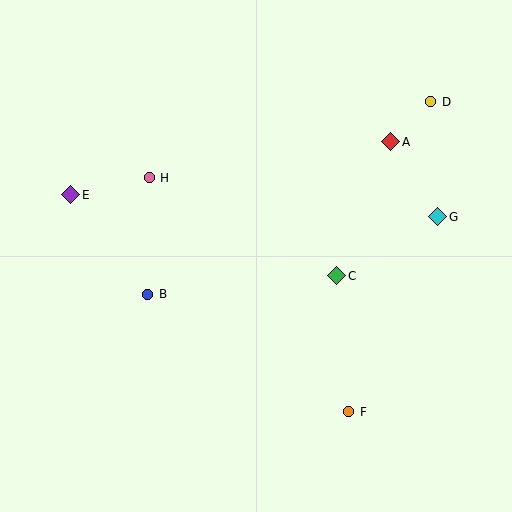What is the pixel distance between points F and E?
The distance between F and E is 353 pixels.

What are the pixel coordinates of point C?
Point C is at (337, 276).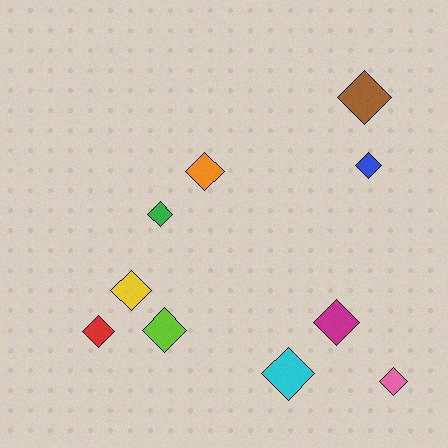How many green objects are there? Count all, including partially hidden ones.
There is 1 green object.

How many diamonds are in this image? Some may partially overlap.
There are 10 diamonds.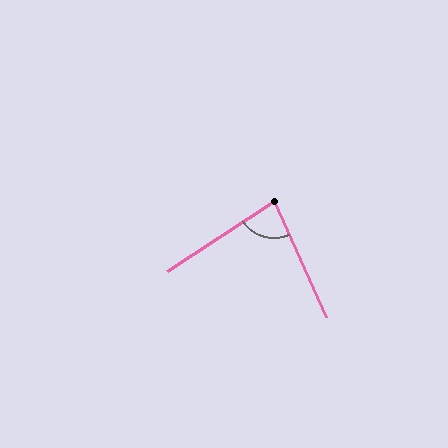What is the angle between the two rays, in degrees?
Approximately 81 degrees.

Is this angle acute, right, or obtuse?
It is acute.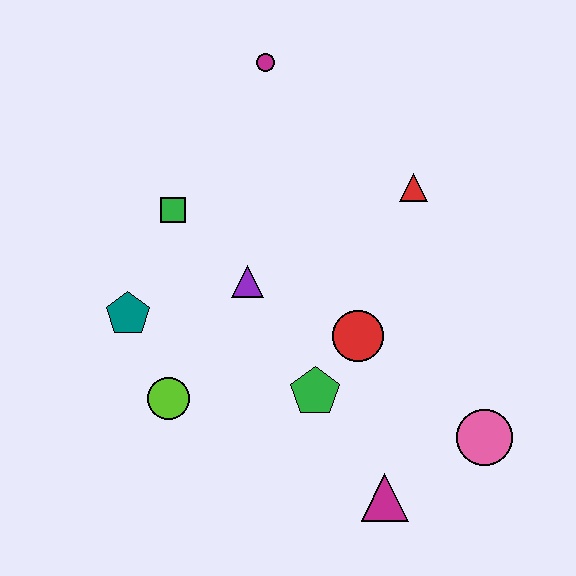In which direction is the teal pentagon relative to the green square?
The teal pentagon is below the green square.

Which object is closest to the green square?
The purple triangle is closest to the green square.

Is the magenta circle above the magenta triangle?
Yes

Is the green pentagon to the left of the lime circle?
No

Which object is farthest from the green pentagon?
The magenta circle is farthest from the green pentagon.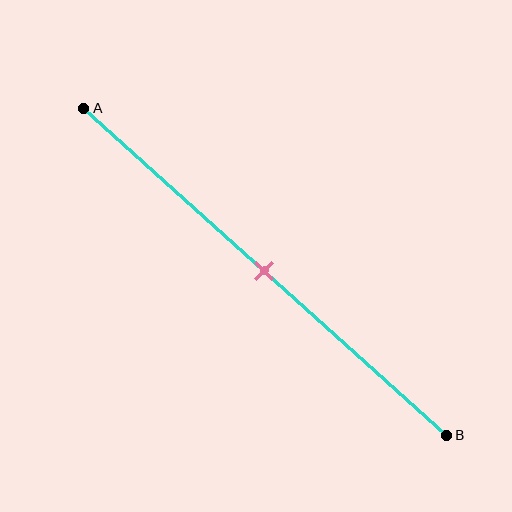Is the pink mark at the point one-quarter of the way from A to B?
No, the mark is at about 50% from A, not at the 25% one-quarter point.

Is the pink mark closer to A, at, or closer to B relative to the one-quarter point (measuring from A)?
The pink mark is closer to point B than the one-quarter point of segment AB.